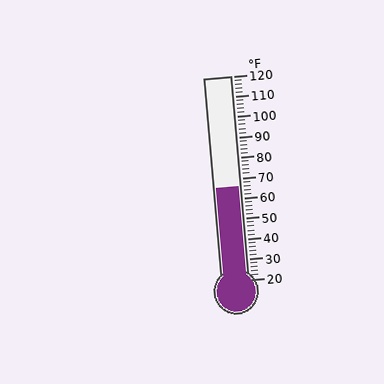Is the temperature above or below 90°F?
The temperature is below 90°F.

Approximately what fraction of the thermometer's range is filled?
The thermometer is filled to approximately 45% of its range.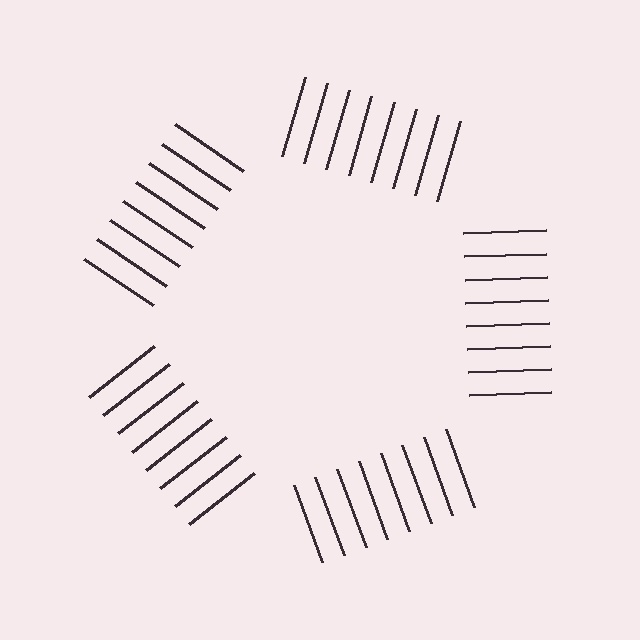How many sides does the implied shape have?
5 sides — the line-ends trace a pentagon.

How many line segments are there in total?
40 — 8 along each of the 5 edges.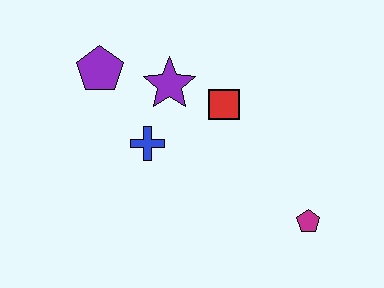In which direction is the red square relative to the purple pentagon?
The red square is to the right of the purple pentagon.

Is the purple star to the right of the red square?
No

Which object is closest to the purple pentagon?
The purple star is closest to the purple pentagon.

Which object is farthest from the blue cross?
The magenta pentagon is farthest from the blue cross.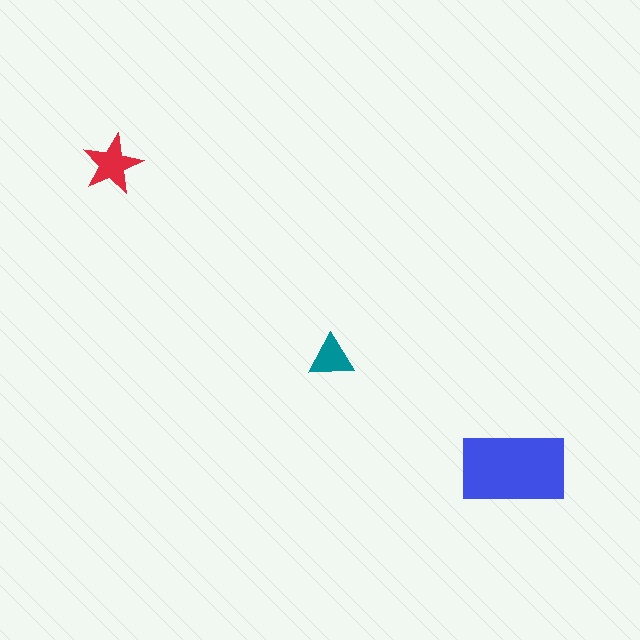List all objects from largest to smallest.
The blue rectangle, the red star, the teal triangle.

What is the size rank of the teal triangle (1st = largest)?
3rd.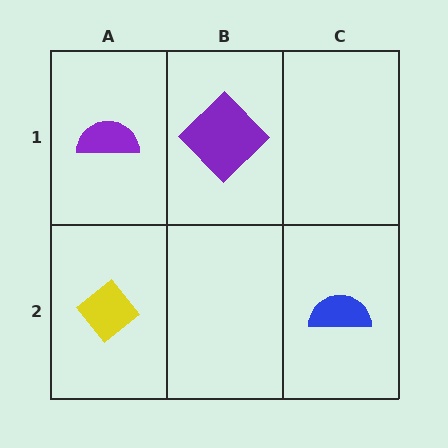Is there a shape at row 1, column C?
No, that cell is empty.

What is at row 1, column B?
A purple diamond.